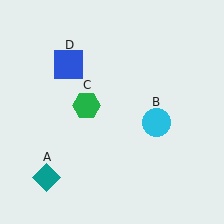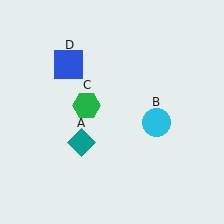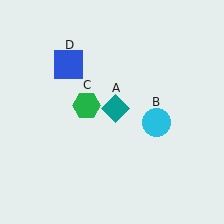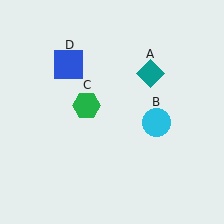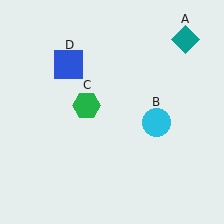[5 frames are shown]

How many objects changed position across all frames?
1 object changed position: teal diamond (object A).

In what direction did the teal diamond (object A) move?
The teal diamond (object A) moved up and to the right.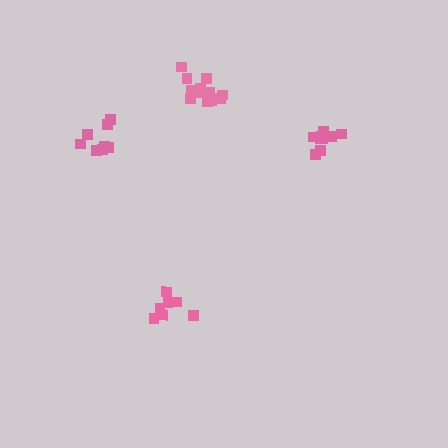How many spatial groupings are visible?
There are 4 spatial groupings.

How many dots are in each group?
Group 1: 8 dots, Group 2: 7 dots, Group 3: 9 dots, Group 4: 12 dots (36 total).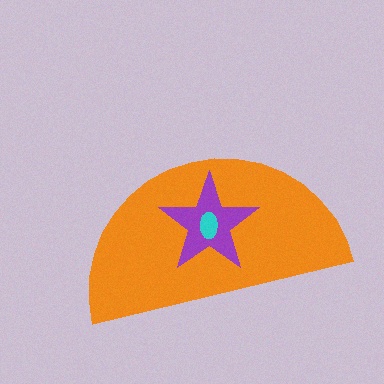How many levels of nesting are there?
3.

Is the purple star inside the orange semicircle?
Yes.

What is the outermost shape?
The orange semicircle.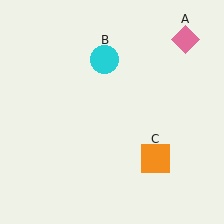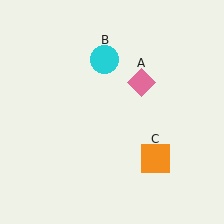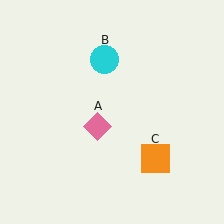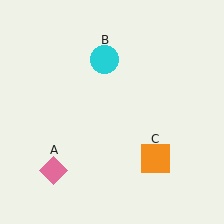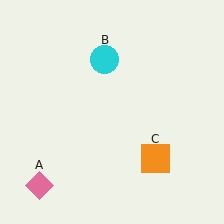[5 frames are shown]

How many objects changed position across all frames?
1 object changed position: pink diamond (object A).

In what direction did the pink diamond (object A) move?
The pink diamond (object A) moved down and to the left.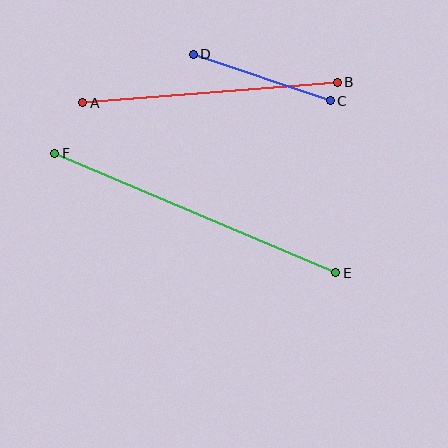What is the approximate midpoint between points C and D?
The midpoint is at approximately (262, 78) pixels.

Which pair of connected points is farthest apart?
Points E and F are farthest apart.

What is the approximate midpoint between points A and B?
The midpoint is at approximately (210, 92) pixels.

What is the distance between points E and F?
The distance is approximately 305 pixels.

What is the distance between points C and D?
The distance is approximately 145 pixels.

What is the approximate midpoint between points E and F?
The midpoint is at approximately (195, 213) pixels.